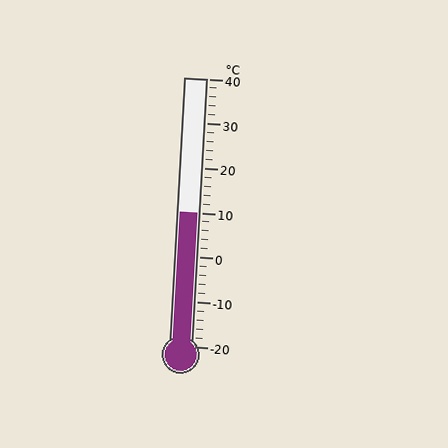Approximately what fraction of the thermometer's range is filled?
The thermometer is filled to approximately 50% of its range.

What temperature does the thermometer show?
The thermometer shows approximately 10°C.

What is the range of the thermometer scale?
The thermometer scale ranges from -20°C to 40°C.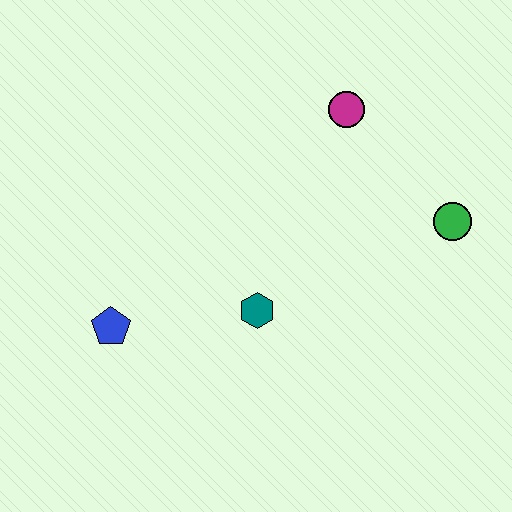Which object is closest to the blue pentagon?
The teal hexagon is closest to the blue pentagon.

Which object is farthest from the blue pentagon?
The green circle is farthest from the blue pentagon.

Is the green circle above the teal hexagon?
Yes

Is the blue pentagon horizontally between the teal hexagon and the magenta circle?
No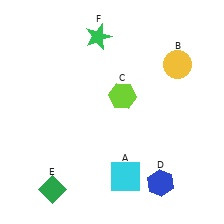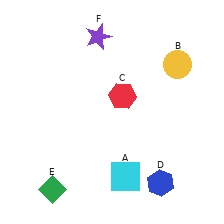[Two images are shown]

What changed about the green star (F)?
In Image 1, F is green. In Image 2, it changed to purple.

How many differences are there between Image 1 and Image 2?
There are 2 differences between the two images.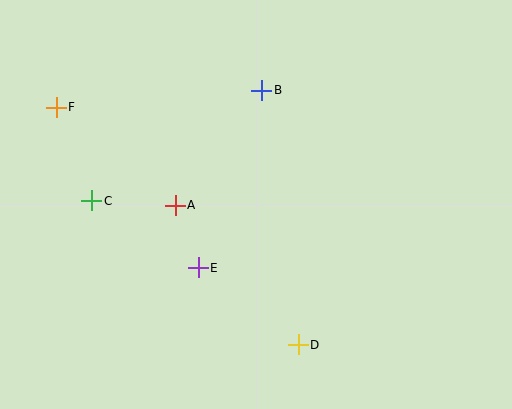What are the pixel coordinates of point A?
Point A is at (175, 205).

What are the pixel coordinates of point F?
Point F is at (56, 107).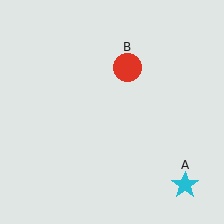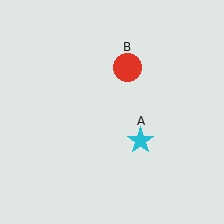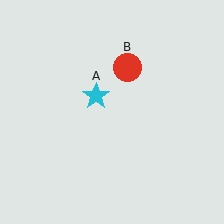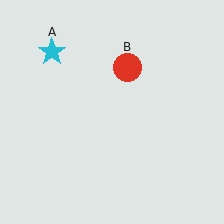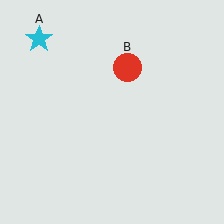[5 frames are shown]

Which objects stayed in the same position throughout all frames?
Red circle (object B) remained stationary.